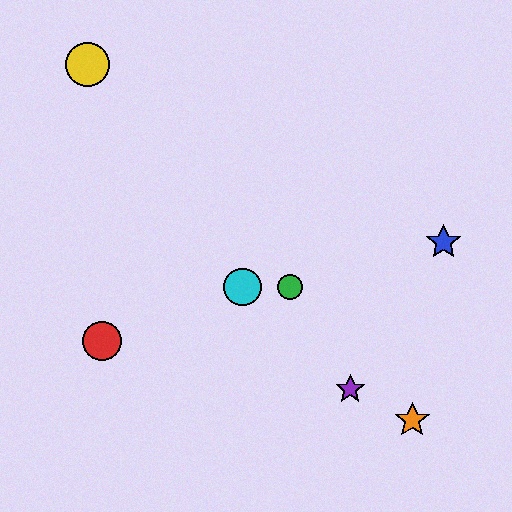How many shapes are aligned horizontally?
2 shapes (the green circle, the cyan circle) are aligned horizontally.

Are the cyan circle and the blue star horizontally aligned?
No, the cyan circle is at y≈287 and the blue star is at y≈242.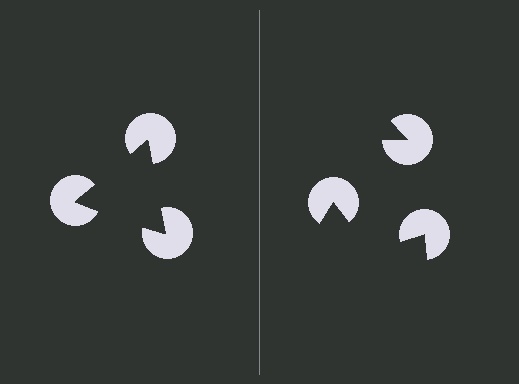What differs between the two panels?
The pac-man discs are positioned identically on both sides; only the wedge orientations differ. On the left they align to a triangle; on the right they are misaligned.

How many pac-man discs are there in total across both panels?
6 — 3 on each side.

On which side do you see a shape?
An illusory triangle appears on the left side. On the right side the wedge cuts are rotated, so no coherent shape forms.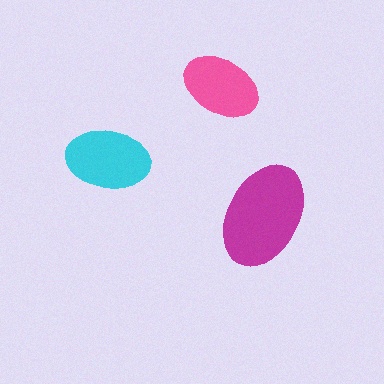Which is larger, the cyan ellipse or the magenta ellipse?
The magenta one.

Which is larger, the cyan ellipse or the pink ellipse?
The cyan one.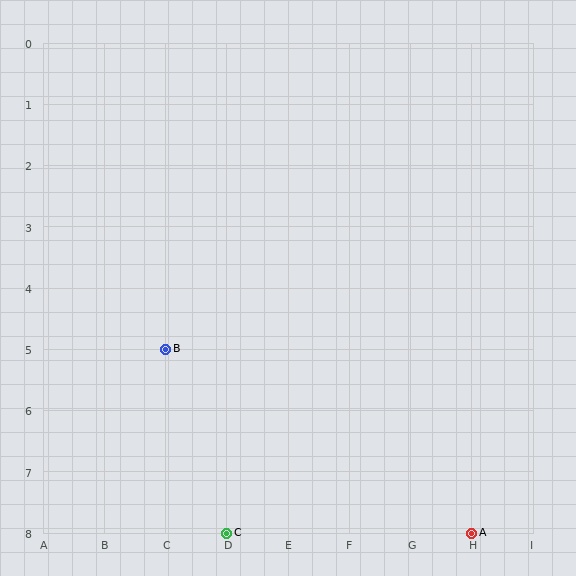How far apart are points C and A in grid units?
Points C and A are 4 columns apart.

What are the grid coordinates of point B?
Point B is at grid coordinates (C, 5).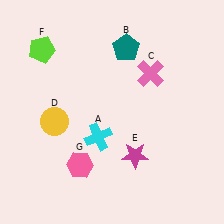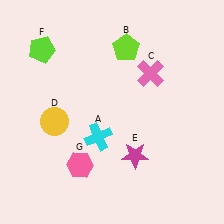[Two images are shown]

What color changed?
The pentagon (B) changed from teal in Image 1 to lime in Image 2.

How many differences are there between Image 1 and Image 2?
There is 1 difference between the two images.